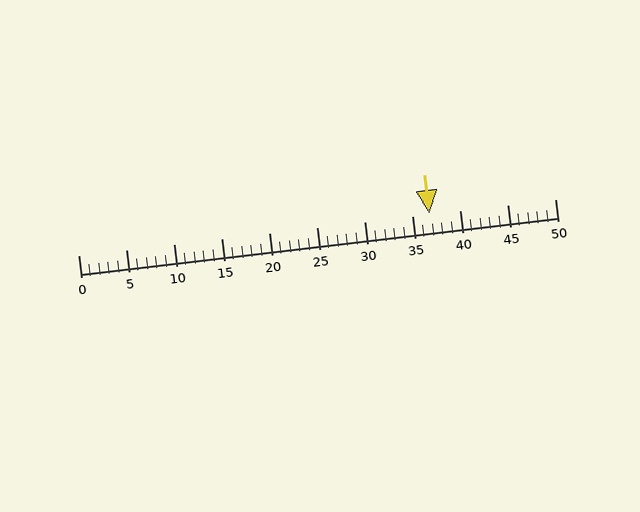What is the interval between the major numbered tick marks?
The major tick marks are spaced 5 units apart.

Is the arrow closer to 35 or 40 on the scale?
The arrow is closer to 35.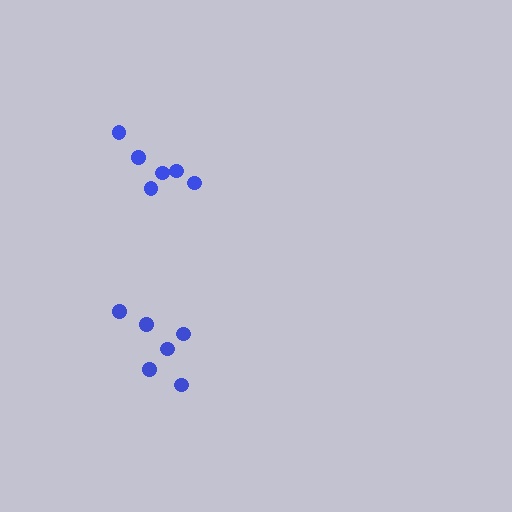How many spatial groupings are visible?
There are 2 spatial groupings.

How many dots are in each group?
Group 1: 6 dots, Group 2: 6 dots (12 total).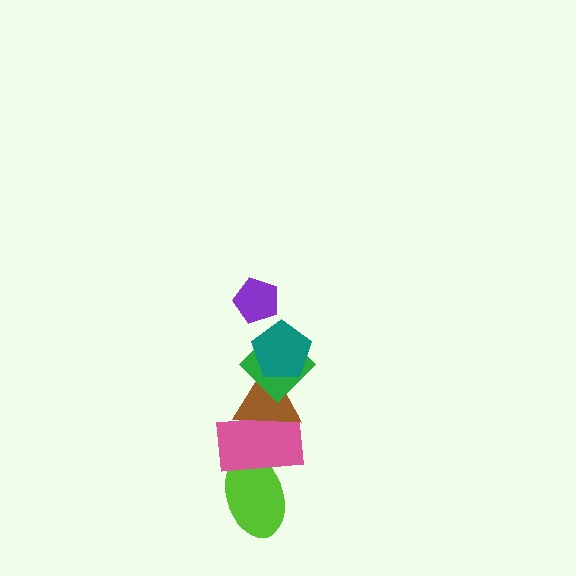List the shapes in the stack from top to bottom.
From top to bottom: the purple pentagon, the teal pentagon, the green diamond, the brown triangle, the pink rectangle, the lime ellipse.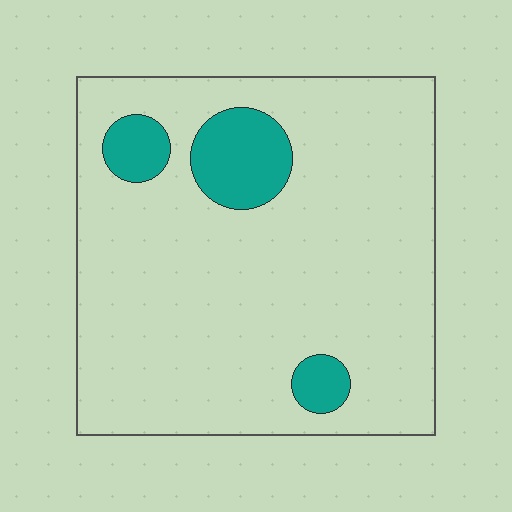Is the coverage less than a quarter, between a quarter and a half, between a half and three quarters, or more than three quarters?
Less than a quarter.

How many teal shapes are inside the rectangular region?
3.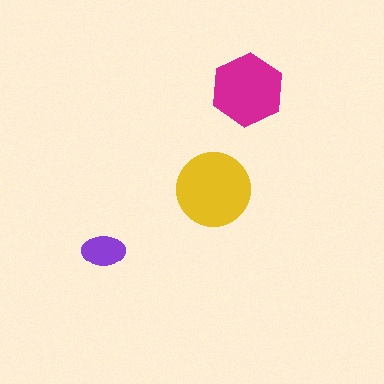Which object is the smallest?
The purple ellipse.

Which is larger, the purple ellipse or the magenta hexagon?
The magenta hexagon.